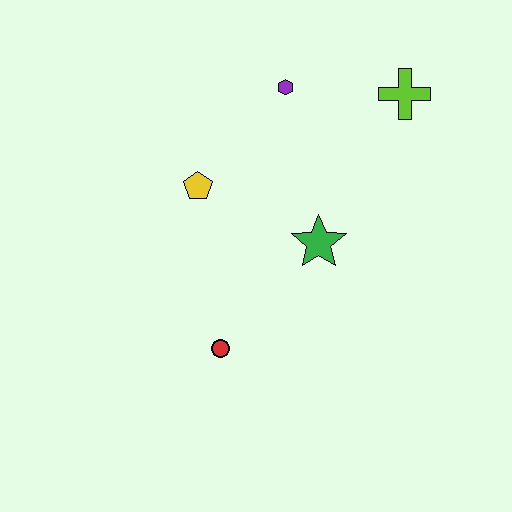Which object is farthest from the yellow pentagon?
The lime cross is farthest from the yellow pentagon.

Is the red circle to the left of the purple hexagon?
Yes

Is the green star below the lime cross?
Yes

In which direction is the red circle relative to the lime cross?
The red circle is below the lime cross.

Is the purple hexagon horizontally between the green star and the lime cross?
No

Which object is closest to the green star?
The yellow pentagon is closest to the green star.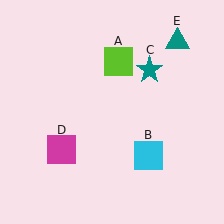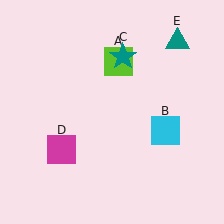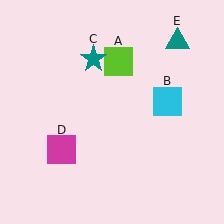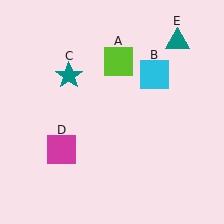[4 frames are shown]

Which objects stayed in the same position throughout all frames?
Lime square (object A) and magenta square (object D) and teal triangle (object E) remained stationary.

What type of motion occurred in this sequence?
The cyan square (object B), teal star (object C) rotated counterclockwise around the center of the scene.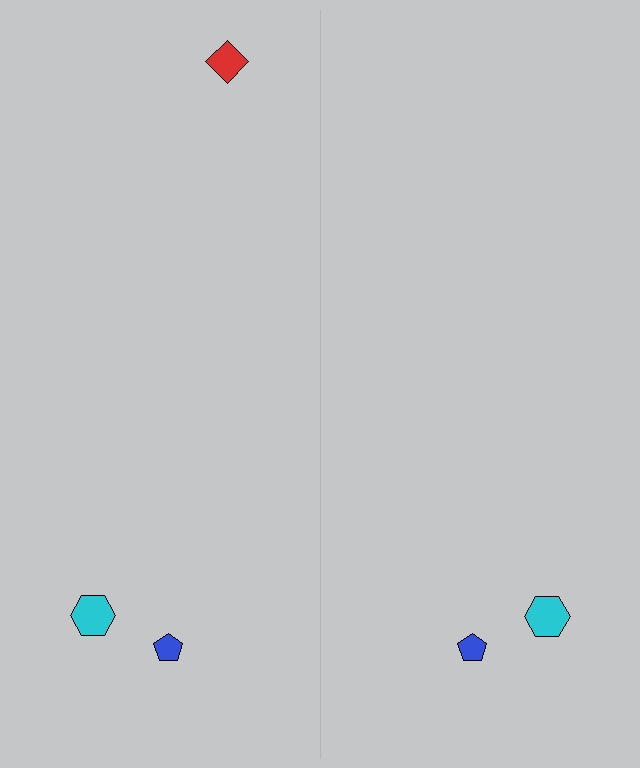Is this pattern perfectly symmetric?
No, the pattern is not perfectly symmetric. A red diamond is missing from the right side.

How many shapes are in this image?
There are 5 shapes in this image.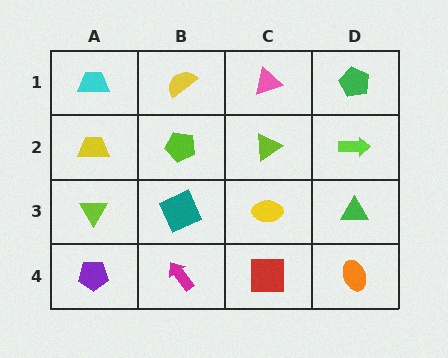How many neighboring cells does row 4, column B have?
3.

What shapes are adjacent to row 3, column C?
A lime triangle (row 2, column C), a red square (row 4, column C), a teal square (row 3, column B), a green triangle (row 3, column D).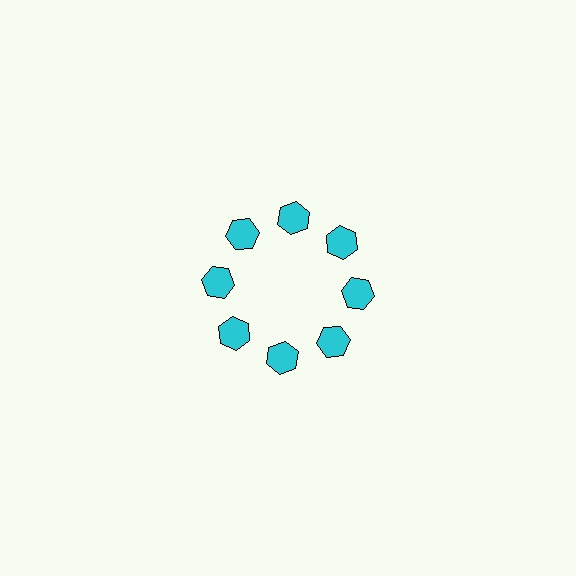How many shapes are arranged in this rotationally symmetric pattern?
There are 8 shapes, arranged in 8 groups of 1.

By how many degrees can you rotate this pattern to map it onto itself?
The pattern maps onto itself every 45 degrees of rotation.